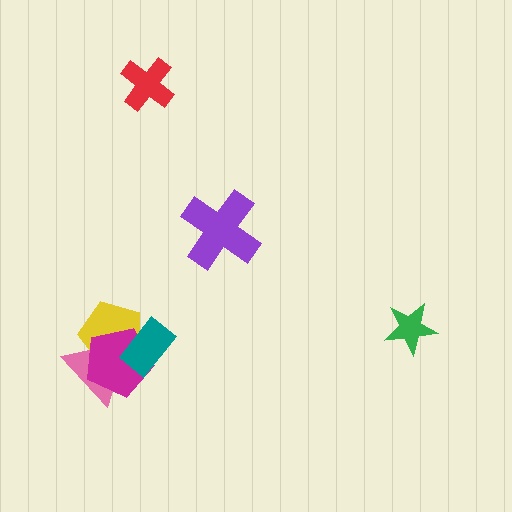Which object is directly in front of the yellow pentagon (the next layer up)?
The magenta pentagon is directly in front of the yellow pentagon.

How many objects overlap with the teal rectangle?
3 objects overlap with the teal rectangle.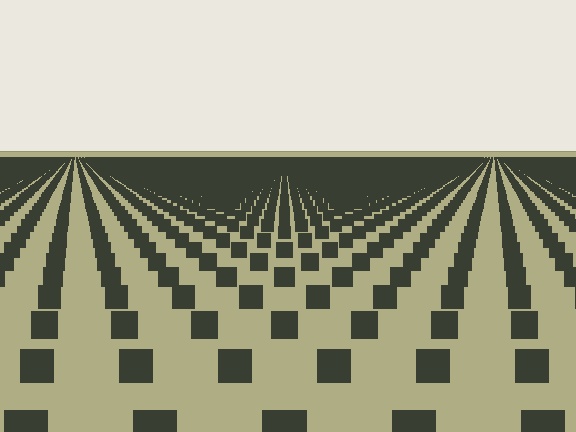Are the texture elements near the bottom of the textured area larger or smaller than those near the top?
Larger. Near the bottom, elements are closer to the viewer and appear at a bigger on-screen size.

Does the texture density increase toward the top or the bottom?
Density increases toward the top.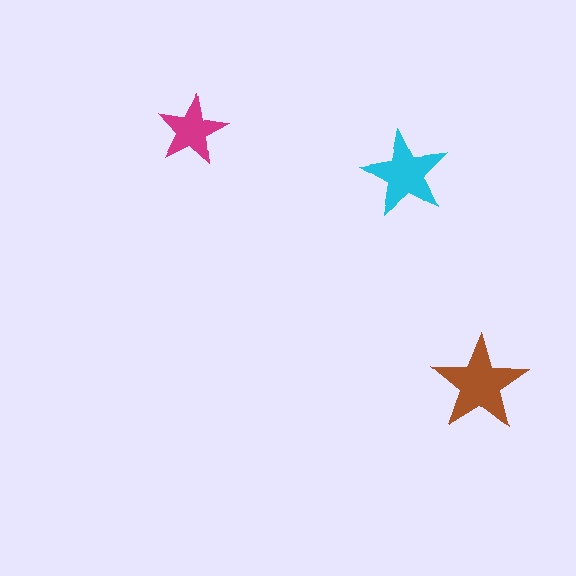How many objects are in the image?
There are 3 objects in the image.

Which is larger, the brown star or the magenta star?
The brown one.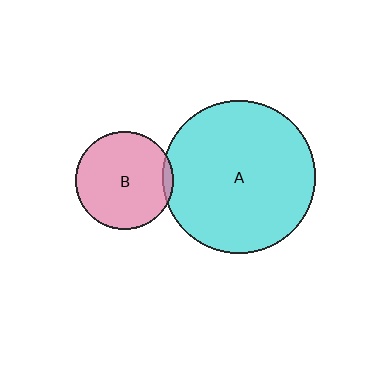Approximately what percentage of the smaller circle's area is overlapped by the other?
Approximately 5%.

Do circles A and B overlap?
Yes.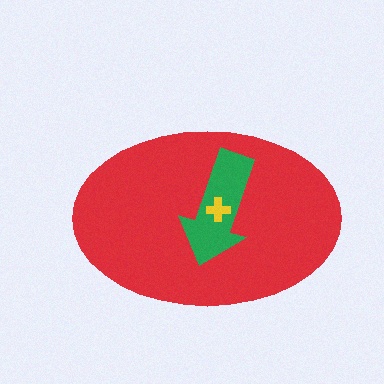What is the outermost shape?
The red ellipse.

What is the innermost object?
The yellow cross.